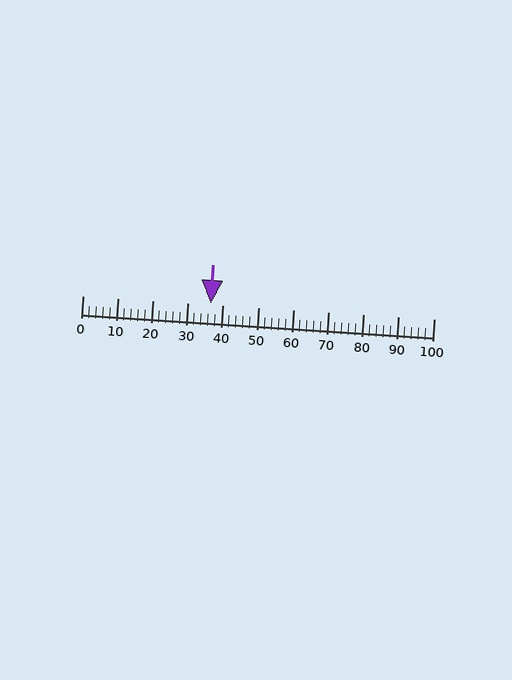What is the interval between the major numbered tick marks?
The major tick marks are spaced 10 units apart.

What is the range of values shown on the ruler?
The ruler shows values from 0 to 100.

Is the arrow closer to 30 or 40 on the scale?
The arrow is closer to 40.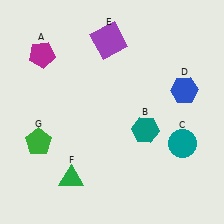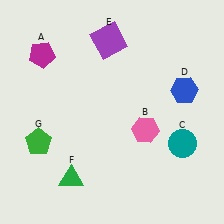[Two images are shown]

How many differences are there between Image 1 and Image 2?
There is 1 difference between the two images.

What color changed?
The hexagon (B) changed from teal in Image 1 to pink in Image 2.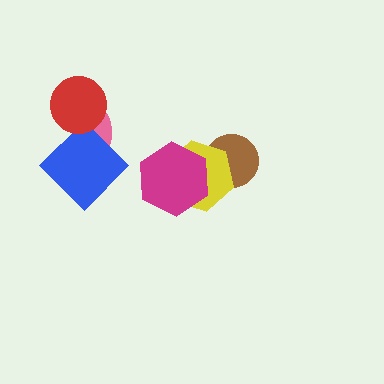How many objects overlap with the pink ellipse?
2 objects overlap with the pink ellipse.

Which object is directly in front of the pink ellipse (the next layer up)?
The blue diamond is directly in front of the pink ellipse.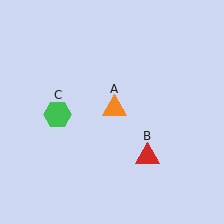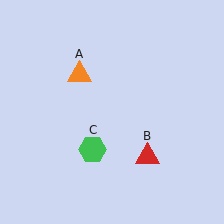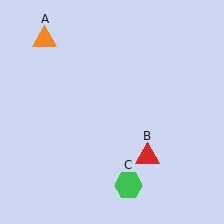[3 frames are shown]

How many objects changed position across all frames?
2 objects changed position: orange triangle (object A), green hexagon (object C).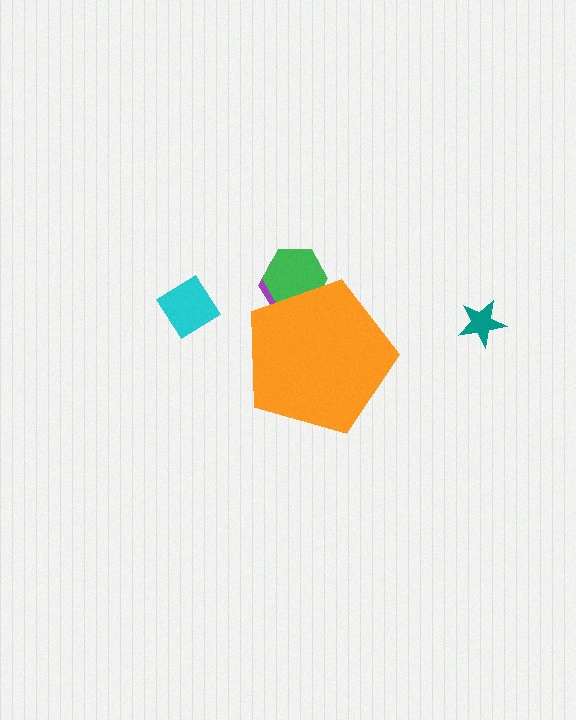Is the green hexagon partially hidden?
Yes, the green hexagon is partially hidden behind the orange pentagon.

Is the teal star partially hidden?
No, the teal star is fully visible.